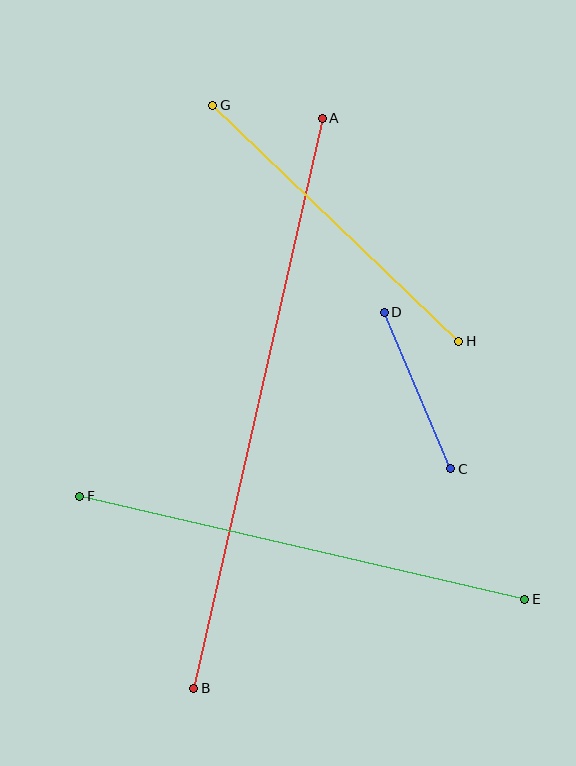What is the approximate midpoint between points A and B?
The midpoint is at approximately (258, 403) pixels.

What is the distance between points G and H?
The distance is approximately 341 pixels.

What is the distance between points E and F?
The distance is approximately 456 pixels.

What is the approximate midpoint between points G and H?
The midpoint is at approximately (336, 223) pixels.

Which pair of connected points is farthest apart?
Points A and B are farthest apart.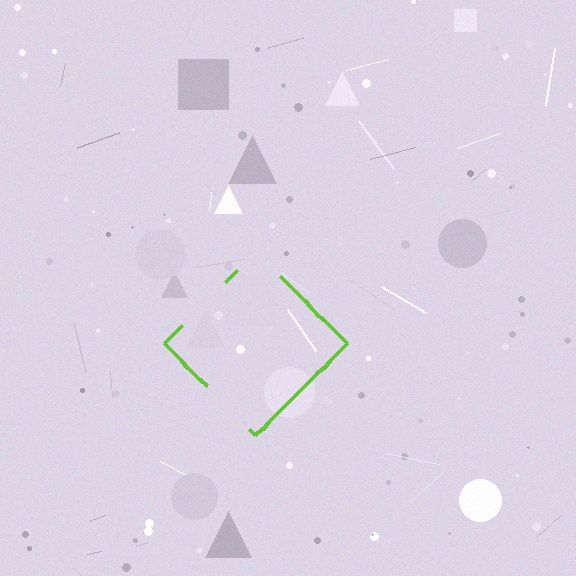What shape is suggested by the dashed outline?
The dashed outline suggests a diamond.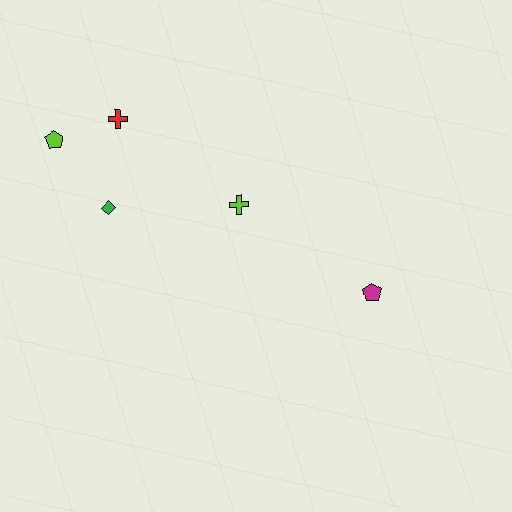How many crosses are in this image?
There are 2 crosses.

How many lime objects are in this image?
There are 2 lime objects.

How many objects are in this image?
There are 5 objects.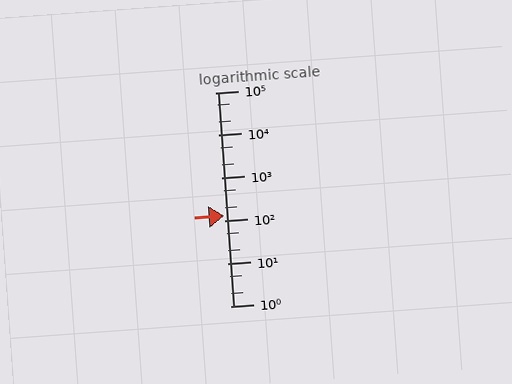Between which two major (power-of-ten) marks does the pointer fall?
The pointer is between 100 and 1000.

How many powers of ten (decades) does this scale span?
The scale spans 5 decades, from 1 to 100000.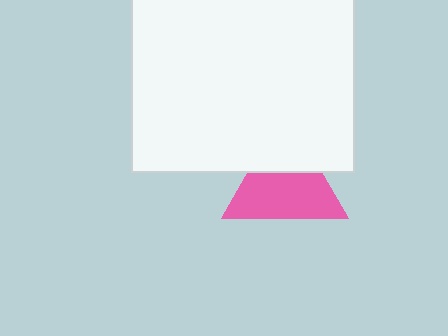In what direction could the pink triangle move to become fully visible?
The pink triangle could move down. That would shift it out from behind the white square entirely.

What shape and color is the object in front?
The object in front is a white square.